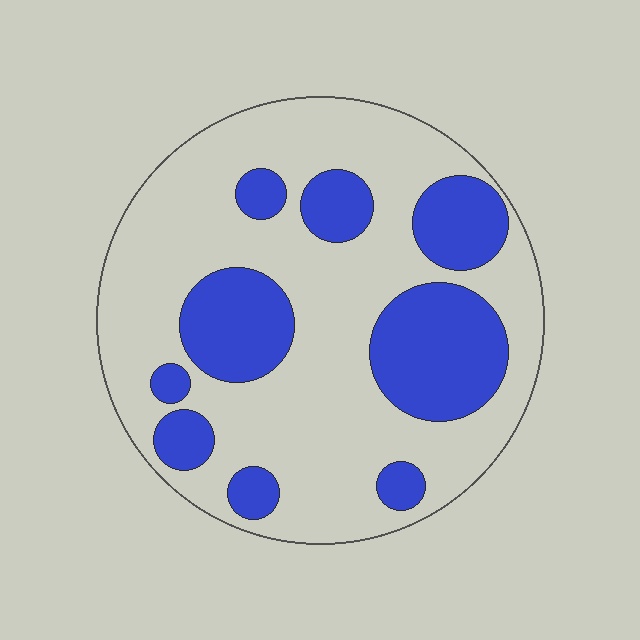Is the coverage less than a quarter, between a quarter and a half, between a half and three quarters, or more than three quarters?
Between a quarter and a half.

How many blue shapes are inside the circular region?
9.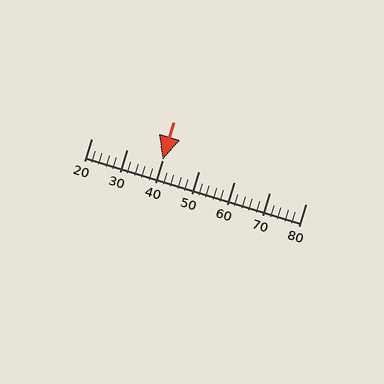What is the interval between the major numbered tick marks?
The major tick marks are spaced 10 units apart.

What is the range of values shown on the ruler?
The ruler shows values from 20 to 80.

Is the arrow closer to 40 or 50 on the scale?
The arrow is closer to 40.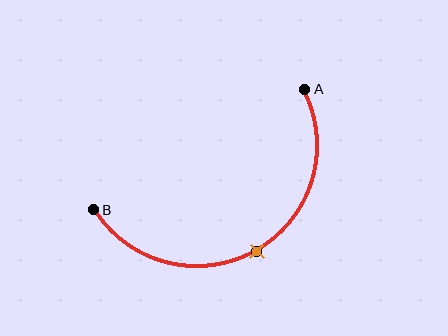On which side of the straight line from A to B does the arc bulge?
The arc bulges below the straight line connecting A and B.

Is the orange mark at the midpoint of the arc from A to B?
Yes. The orange mark lies on the arc at equal arc-length from both A and B — it is the arc midpoint.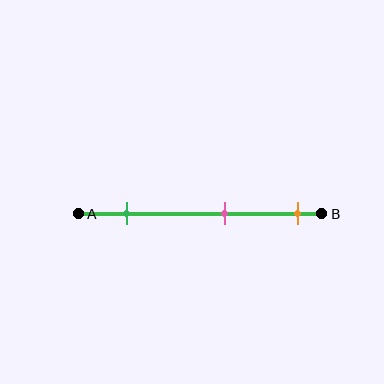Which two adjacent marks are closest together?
The pink and orange marks are the closest adjacent pair.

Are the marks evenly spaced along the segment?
Yes, the marks are approximately evenly spaced.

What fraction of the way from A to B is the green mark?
The green mark is approximately 20% (0.2) of the way from A to B.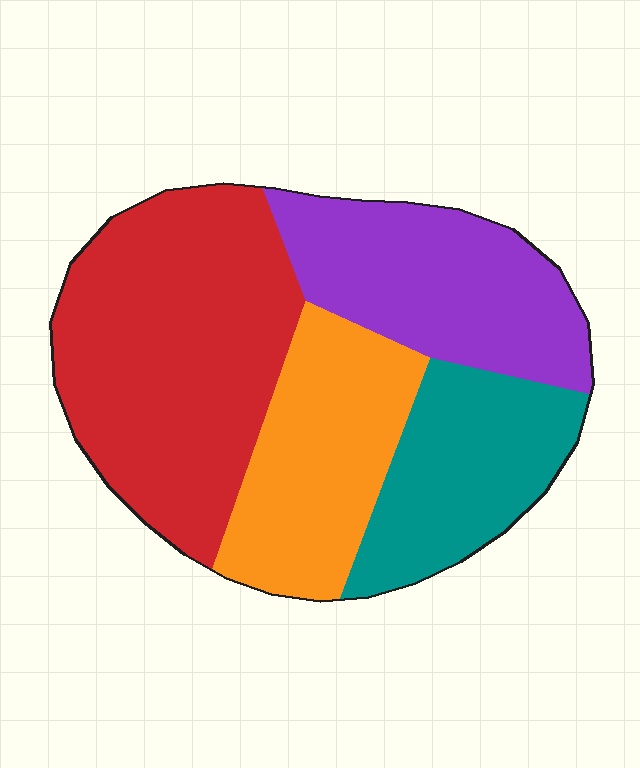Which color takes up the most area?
Red, at roughly 35%.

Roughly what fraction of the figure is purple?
Purple takes up about one quarter (1/4) of the figure.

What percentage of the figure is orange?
Orange takes up about one fifth (1/5) of the figure.